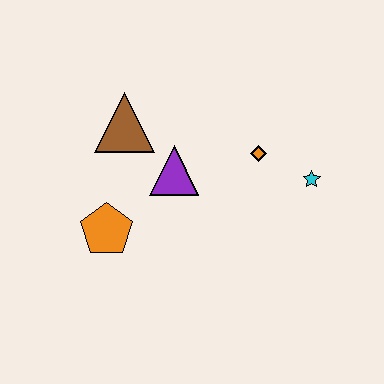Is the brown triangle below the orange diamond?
No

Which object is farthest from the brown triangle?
The cyan star is farthest from the brown triangle.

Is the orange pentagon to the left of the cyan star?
Yes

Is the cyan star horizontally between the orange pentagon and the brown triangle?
No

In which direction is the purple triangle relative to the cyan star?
The purple triangle is to the left of the cyan star.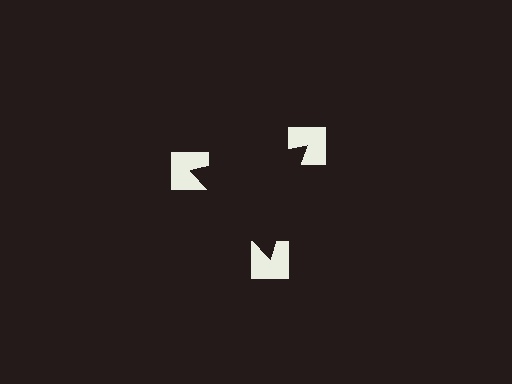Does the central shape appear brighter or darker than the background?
It typically appears slightly darker than the background, even though no actual brightness change is drawn.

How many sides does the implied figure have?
3 sides.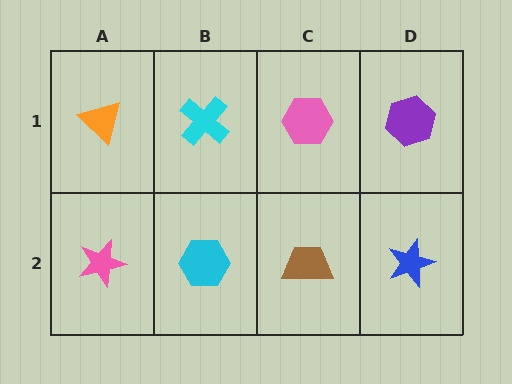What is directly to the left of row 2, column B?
A pink star.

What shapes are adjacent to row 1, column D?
A blue star (row 2, column D), a pink hexagon (row 1, column C).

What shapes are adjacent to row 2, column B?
A cyan cross (row 1, column B), a pink star (row 2, column A), a brown trapezoid (row 2, column C).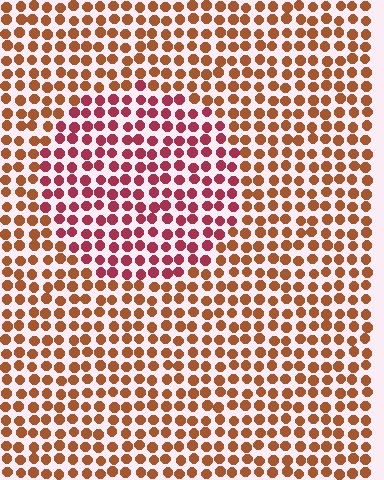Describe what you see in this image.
The image is filled with small brown elements in a uniform arrangement. A circle-shaped region is visible where the elements are tinted to a slightly different hue, forming a subtle color boundary.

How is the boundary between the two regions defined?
The boundary is defined purely by a slight shift in hue (about 36 degrees). Spacing, size, and orientation are identical on both sides.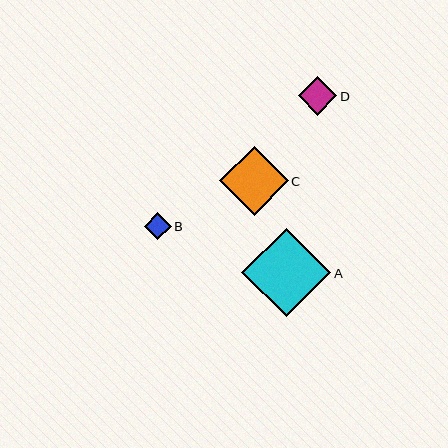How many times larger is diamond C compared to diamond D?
Diamond C is approximately 1.8 times the size of diamond D.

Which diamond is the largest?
Diamond A is the largest with a size of approximately 89 pixels.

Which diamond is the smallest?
Diamond B is the smallest with a size of approximately 27 pixels.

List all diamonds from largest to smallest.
From largest to smallest: A, C, D, B.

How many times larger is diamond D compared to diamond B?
Diamond D is approximately 1.4 times the size of diamond B.